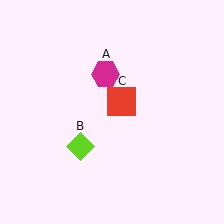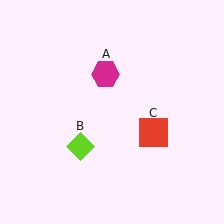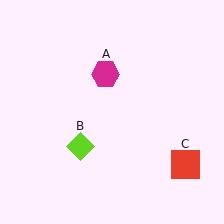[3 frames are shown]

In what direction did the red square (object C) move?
The red square (object C) moved down and to the right.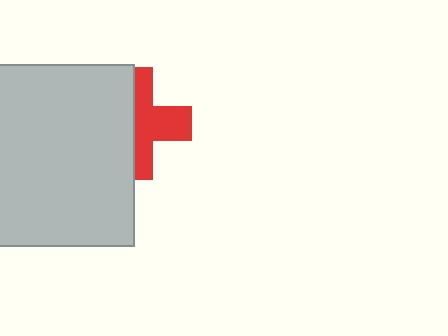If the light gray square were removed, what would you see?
You would see the complete red cross.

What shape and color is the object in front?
The object in front is a light gray square.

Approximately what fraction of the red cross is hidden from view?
Roughly 50% of the red cross is hidden behind the light gray square.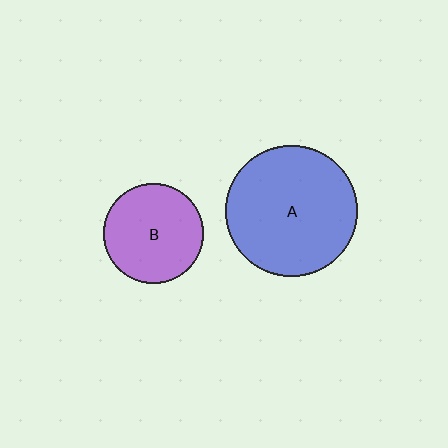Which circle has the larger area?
Circle A (blue).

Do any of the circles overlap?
No, none of the circles overlap.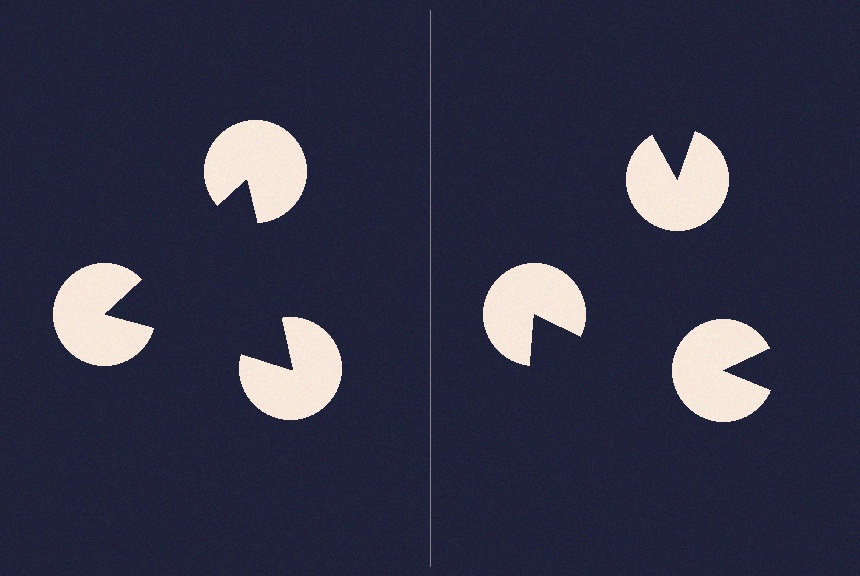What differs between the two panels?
The pac-man discs are positioned identically on both sides; only the wedge orientations differ. On the left they align to a triangle; on the right they are misaligned.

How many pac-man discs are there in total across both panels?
6 — 3 on each side.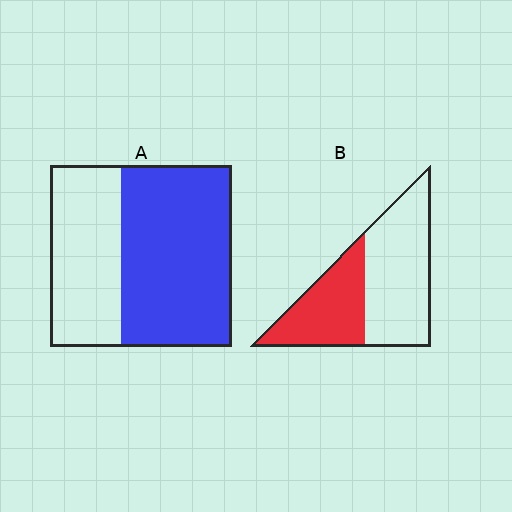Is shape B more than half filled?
No.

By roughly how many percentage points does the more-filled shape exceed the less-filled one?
By roughly 20 percentage points (A over B).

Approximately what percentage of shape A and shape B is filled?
A is approximately 60% and B is approximately 40%.